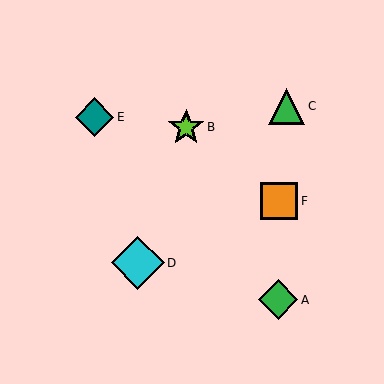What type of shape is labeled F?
Shape F is an orange square.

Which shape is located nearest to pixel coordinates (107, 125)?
The teal diamond (labeled E) at (94, 117) is nearest to that location.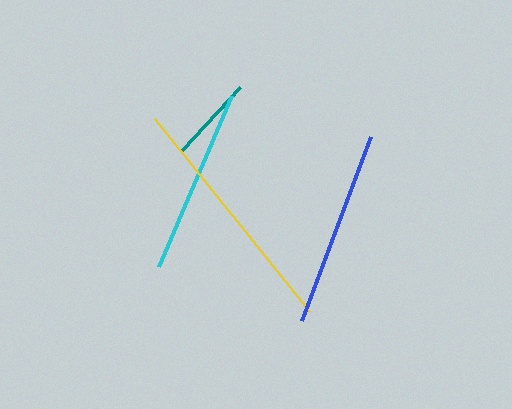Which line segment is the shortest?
The teal line is the shortest at approximately 86 pixels.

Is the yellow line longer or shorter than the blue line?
The yellow line is longer than the blue line.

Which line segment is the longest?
The yellow line is the longest at approximately 247 pixels.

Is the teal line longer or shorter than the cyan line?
The cyan line is longer than the teal line.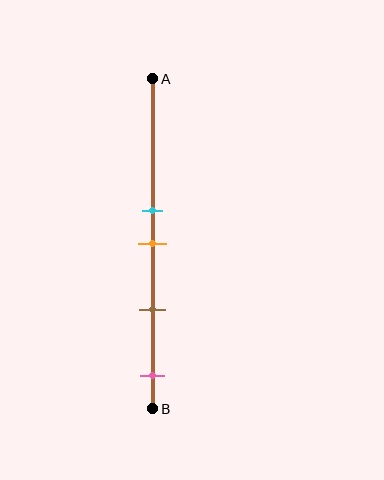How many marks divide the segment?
There are 4 marks dividing the segment.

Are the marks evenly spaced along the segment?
No, the marks are not evenly spaced.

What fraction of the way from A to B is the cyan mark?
The cyan mark is approximately 40% (0.4) of the way from A to B.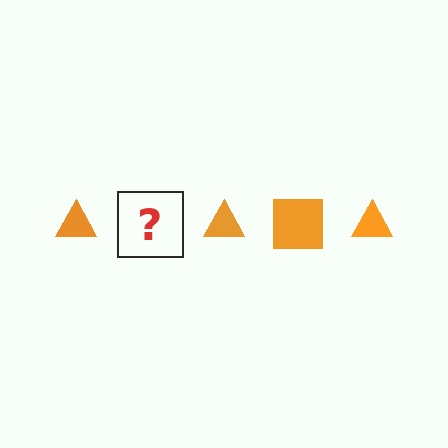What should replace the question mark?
The question mark should be replaced with an orange square.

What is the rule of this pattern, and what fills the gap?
The rule is that the pattern cycles through triangle, square shapes in orange. The gap should be filled with an orange square.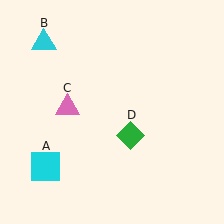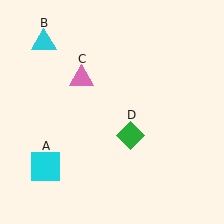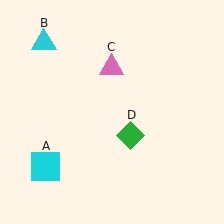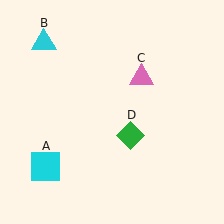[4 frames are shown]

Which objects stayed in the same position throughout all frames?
Cyan square (object A) and cyan triangle (object B) and green diamond (object D) remained stationary.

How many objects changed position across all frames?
1 object changed position: pink triangle (object C).